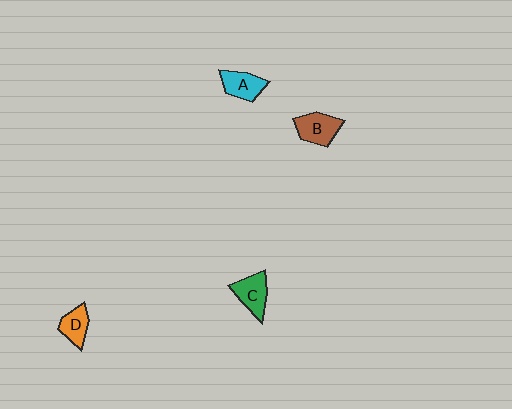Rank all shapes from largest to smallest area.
From largest to smallest: B (brown), C (green), A (cyan), D (orange).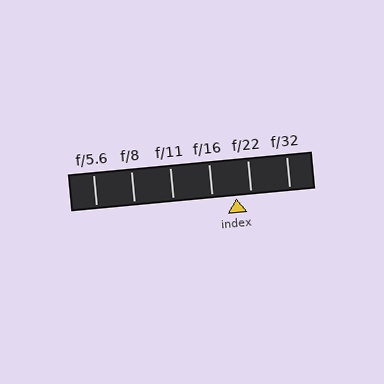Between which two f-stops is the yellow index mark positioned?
The index mark is between f/16 and f/22.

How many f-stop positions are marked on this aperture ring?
There are 6 f-stop positions marked.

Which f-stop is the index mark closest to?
The index mark is closest to f/22.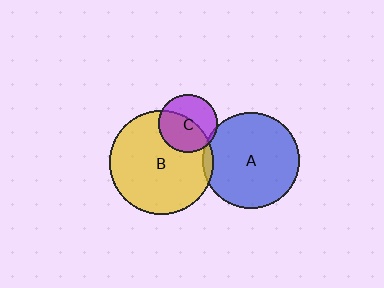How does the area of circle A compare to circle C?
Approximately 2.7 times.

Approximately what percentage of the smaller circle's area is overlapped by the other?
Approximately 5%.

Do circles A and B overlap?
Yes.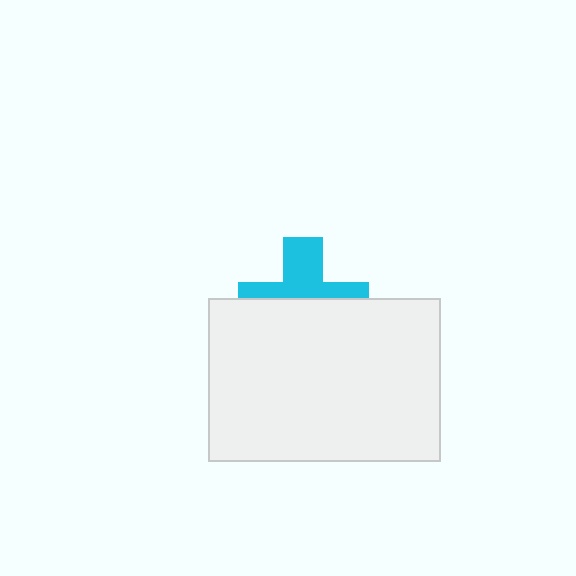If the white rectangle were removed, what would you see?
You would see the complete cyan cross.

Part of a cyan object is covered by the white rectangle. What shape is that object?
It is a cross.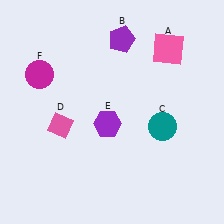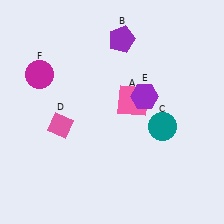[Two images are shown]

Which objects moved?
The objects that moved are: the pink square (A), the purple hexagon (E).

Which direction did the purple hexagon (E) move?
The purple hexagon (E) moved right.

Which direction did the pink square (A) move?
The pink square (A) moved down.